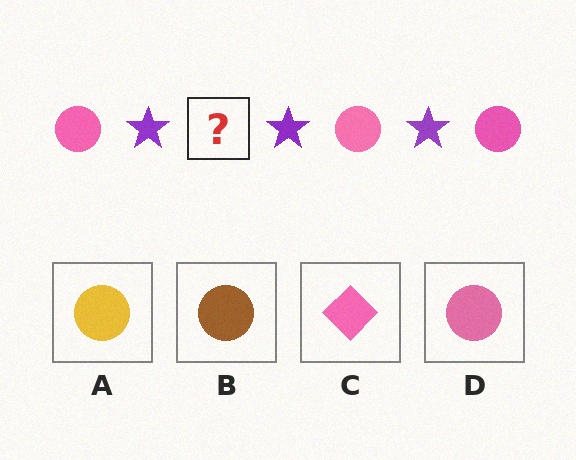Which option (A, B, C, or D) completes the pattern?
D.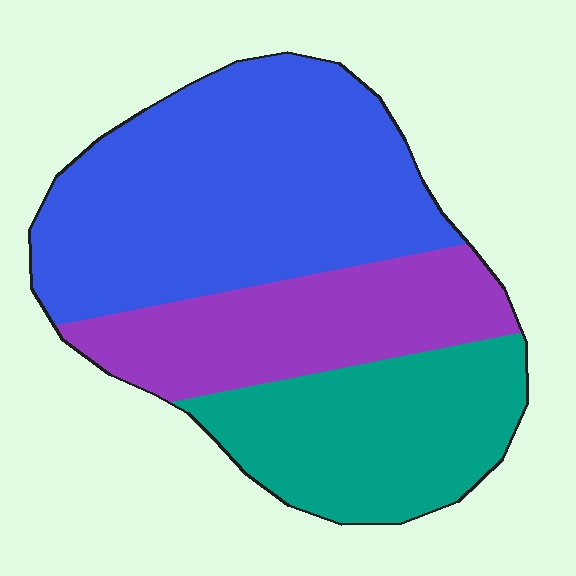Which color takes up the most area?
Blue, at roughly 50%.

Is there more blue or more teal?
Blue.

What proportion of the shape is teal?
Teal covers roughly 25% of the shape.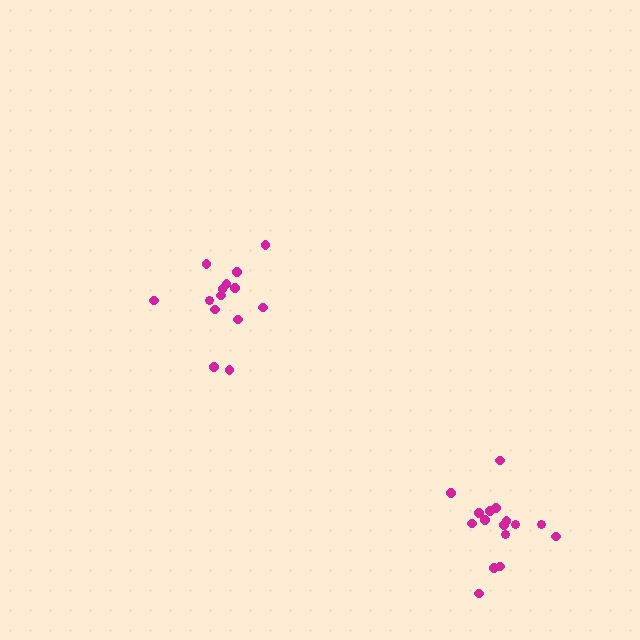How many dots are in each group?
Group 1: 14 dots, Group 2: 16 dots (30 total).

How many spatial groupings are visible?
There are 2 spatial groupings.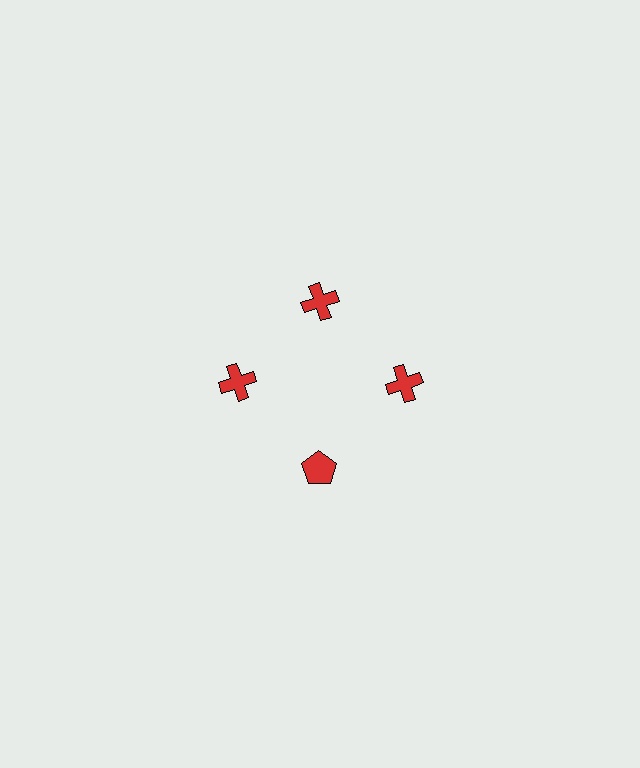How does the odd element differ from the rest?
It has a different shape: pentagon instead of cross.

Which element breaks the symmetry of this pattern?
The red pentagon at roughly the 6 o'clock position breaks the symmetry. All other shapes are red crosses.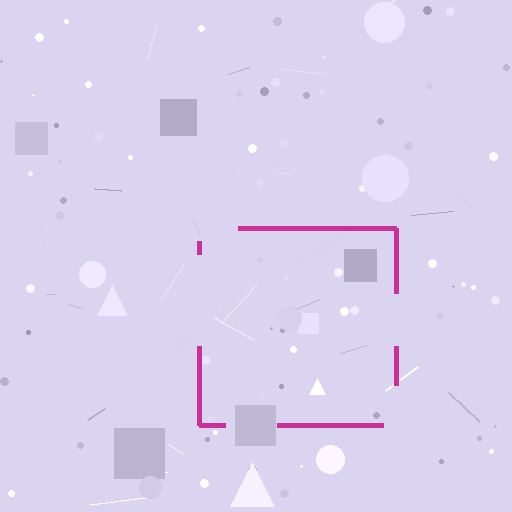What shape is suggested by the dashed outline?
The dashed outline suggests a square.